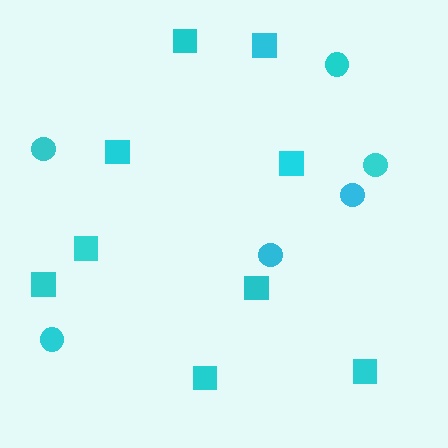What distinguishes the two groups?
There are 2 groups: one group of squares (9) and one group of circles (6).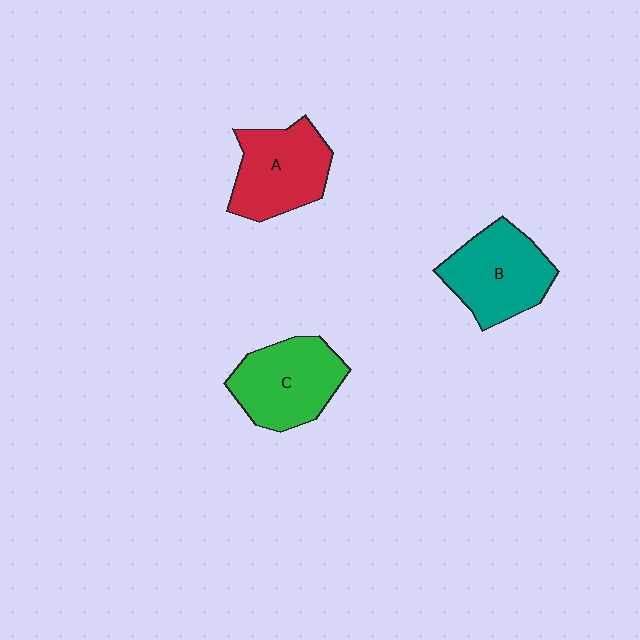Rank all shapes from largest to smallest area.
From largest to smallest: C (green), B (teal), A (red).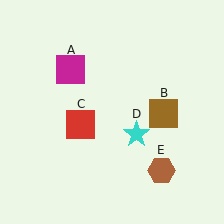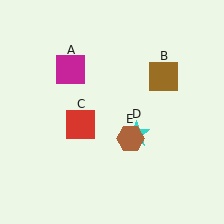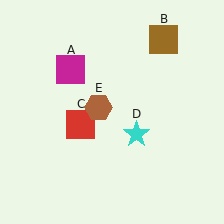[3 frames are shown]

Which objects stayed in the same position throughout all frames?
Magenta square (object A) and red square (object C) and cyan star (object D) remained stationary.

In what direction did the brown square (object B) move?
The brown square (object B) moved up.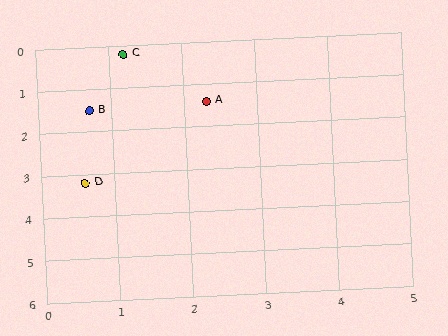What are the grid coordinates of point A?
Point A is at approximately (2.3, 1.4).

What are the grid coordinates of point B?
Point B is at approximately (0.7, 1.5).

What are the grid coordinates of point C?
Point C is at approximately (1.2, 0.2).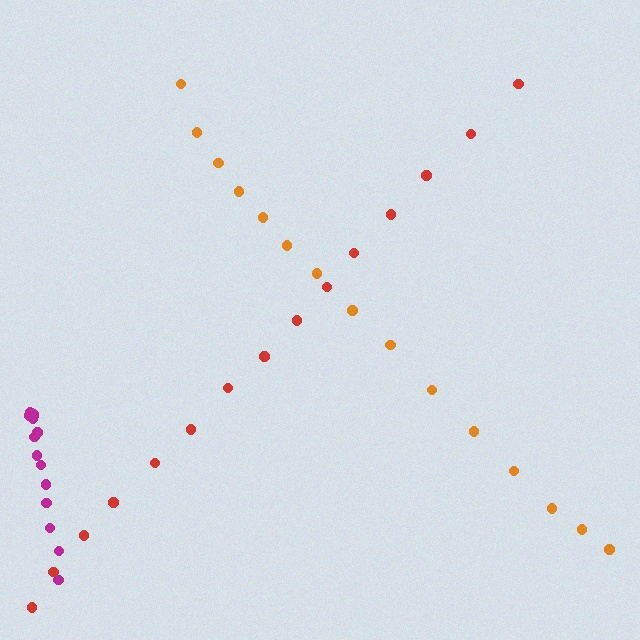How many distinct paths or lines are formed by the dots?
There are 3 distinct paths.